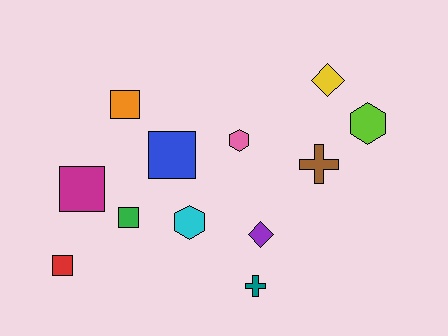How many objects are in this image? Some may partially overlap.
There are 12 objects.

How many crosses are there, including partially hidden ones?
There are 2 crosses.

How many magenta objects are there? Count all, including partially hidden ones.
There is 1 magenta object.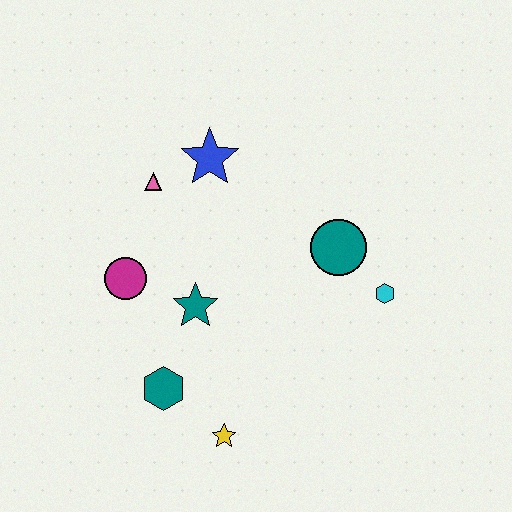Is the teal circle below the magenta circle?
No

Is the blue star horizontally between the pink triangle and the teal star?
No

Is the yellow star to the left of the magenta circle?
No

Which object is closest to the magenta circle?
The teal star is closest to the magenta circle.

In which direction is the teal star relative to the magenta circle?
The teal star is to the right of the magenta circle.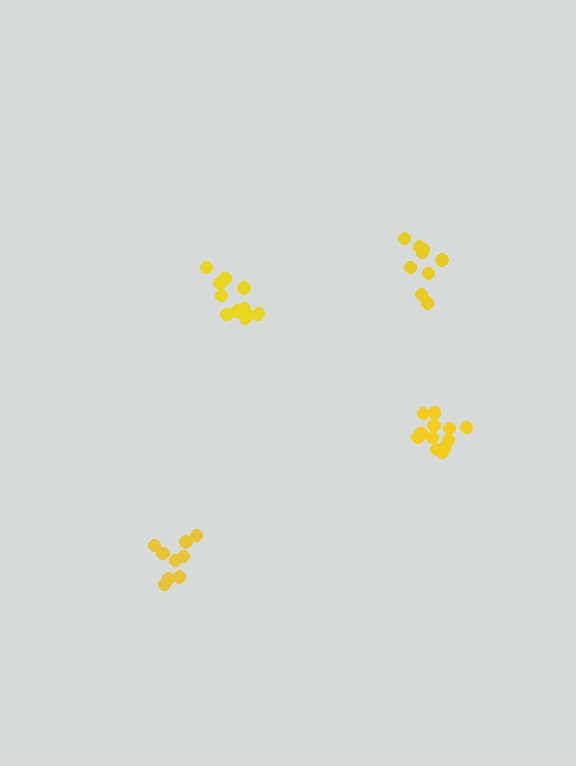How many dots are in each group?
Group 1: 12 dots, Group 2: 9 dots, Group 3: 11 dots, Group 4: 9 dots (41 total).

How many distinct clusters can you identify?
There are 4 distinct clusters.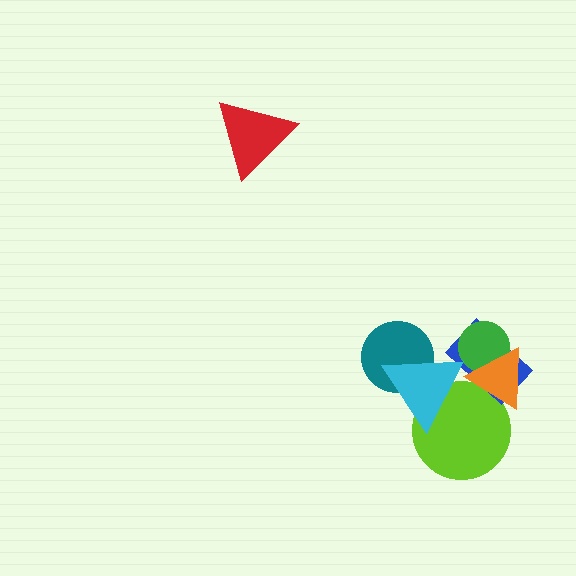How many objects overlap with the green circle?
2 objects overlap with the green circle.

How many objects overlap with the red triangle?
0 objects overlap with the red triangle.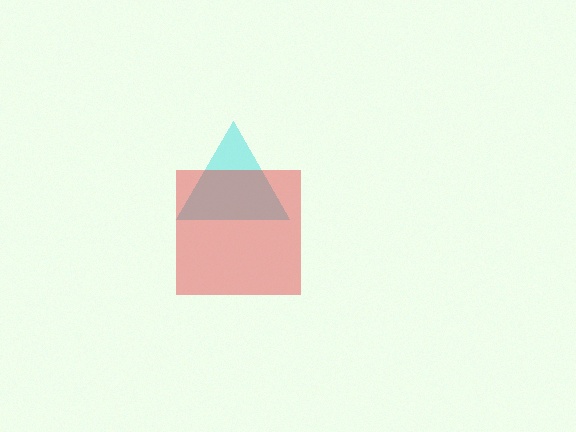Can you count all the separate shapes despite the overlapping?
Yes, there are 2 separate shapes.